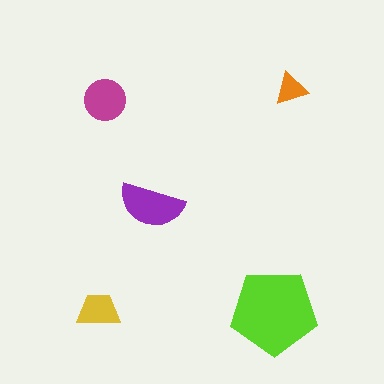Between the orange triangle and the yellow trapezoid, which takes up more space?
The yellow trapezoid.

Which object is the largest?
The lime pentagon.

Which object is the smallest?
The orange triangle.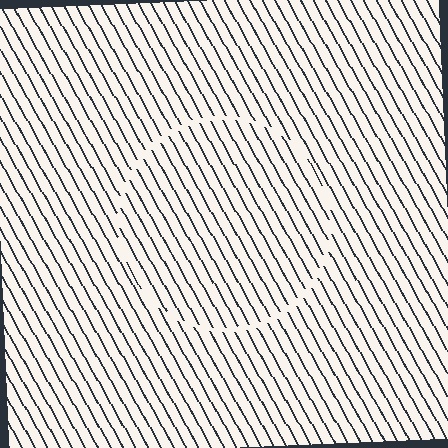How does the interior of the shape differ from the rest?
The interior of the shape contains the same grating, shifted by half a period — the contour is defined by the phase discontinuity where line-ends from the inner and outer gratings abut.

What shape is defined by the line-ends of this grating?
An illusory circle. The interior of the shape contains the same grating, shifted by half a period — the contour is defined by the phase discontinuity where line-ends from the inner and outer gratings abut.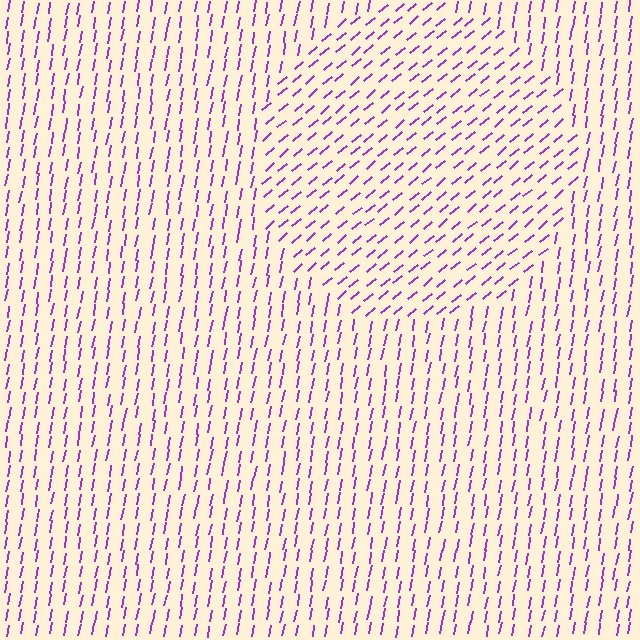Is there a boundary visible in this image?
Yes, there is a texture boundary formed by a change in line orientation.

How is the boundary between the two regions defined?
The boundary is defined purely by a change in line orientation (approximately 40 degrees difference). All lines are the same color and thickness.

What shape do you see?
I see a circle.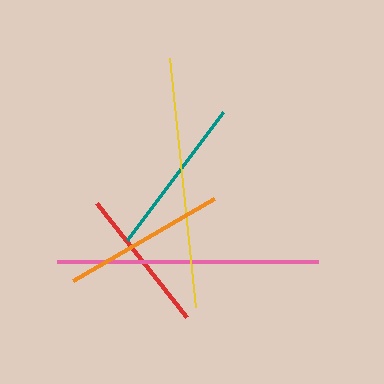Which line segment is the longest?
The pink line is the longest at approximately 261 pixels.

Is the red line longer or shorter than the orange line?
The orange line is longer than the red line.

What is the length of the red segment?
The red segment is approximately 145 pixels long.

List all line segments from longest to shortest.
From longest to shortest: pink, yellow, orange, teal, red.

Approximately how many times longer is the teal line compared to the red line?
The teal line is approximately 1.1 times the length of the red line.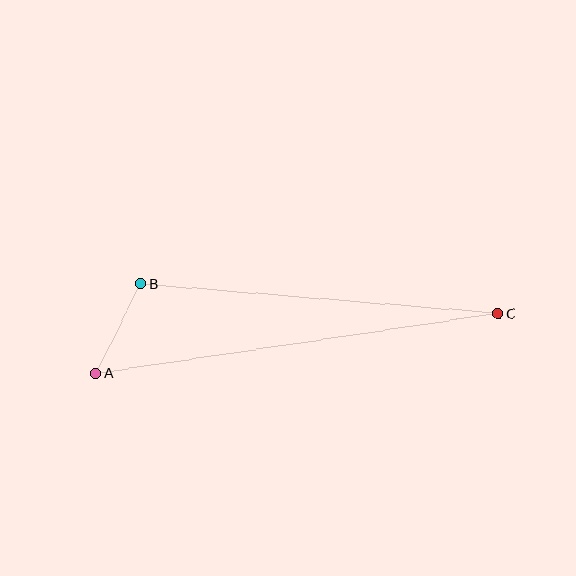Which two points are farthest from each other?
Points A and C are farthest from each other.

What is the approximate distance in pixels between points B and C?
The distance between B and C is approximately 358 pixels.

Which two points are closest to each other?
Points A and B are closest to each other.